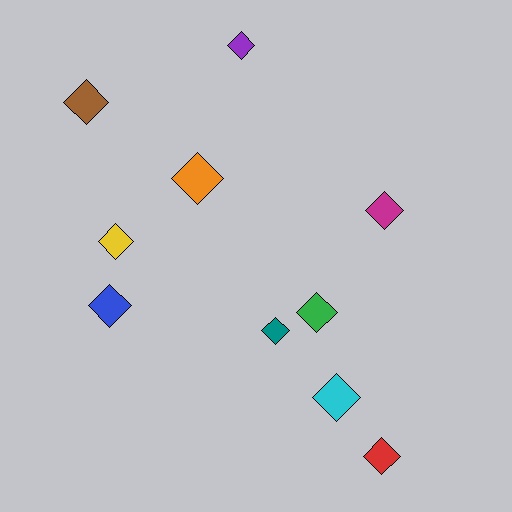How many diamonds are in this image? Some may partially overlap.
There are 10 diamonds.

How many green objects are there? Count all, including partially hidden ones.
There is 1 green object.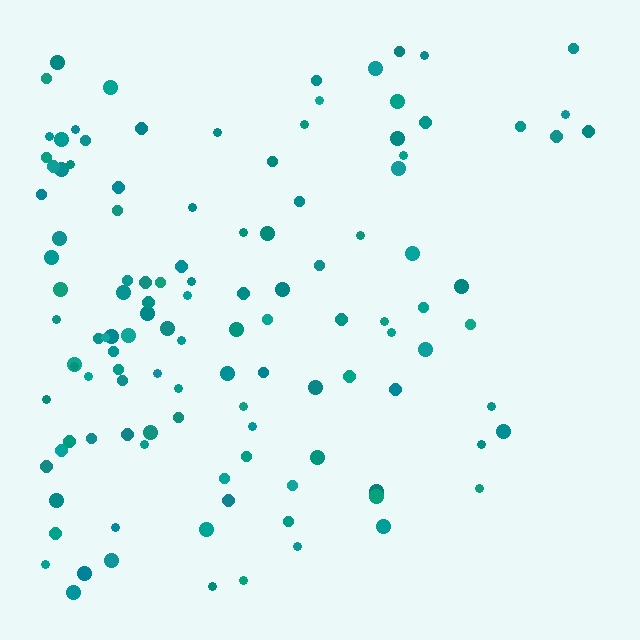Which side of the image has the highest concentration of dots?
The left.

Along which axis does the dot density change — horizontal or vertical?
Horizontal.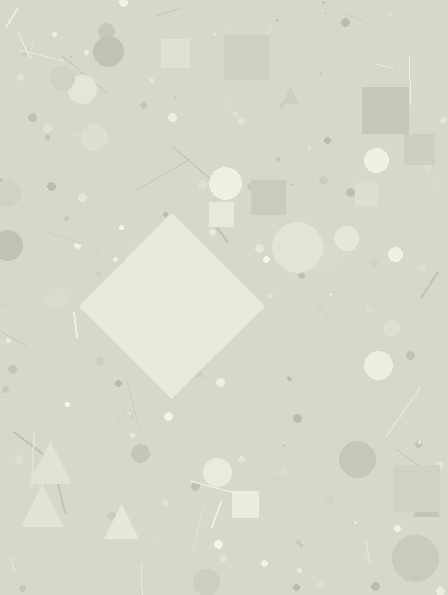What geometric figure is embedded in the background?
A diamond is embedded in the background.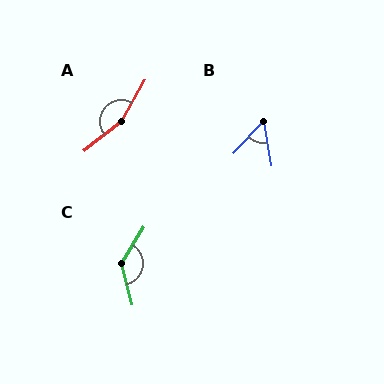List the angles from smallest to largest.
B (52°), C (134°), A (158°).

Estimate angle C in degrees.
Approximately 134 degrees.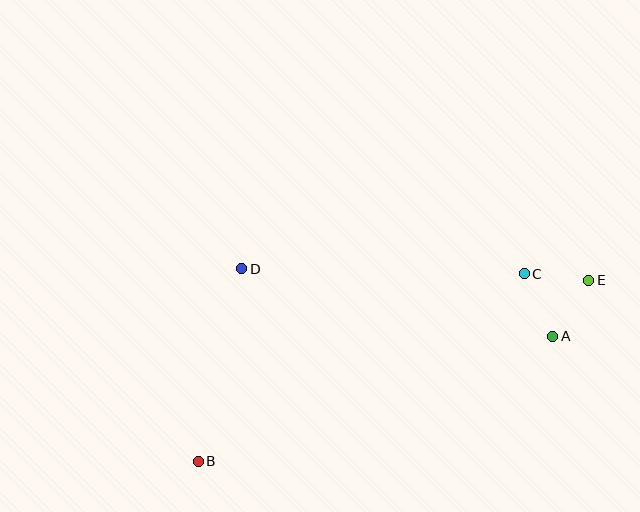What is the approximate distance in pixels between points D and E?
The distance between D and E is approximately 347 pixels.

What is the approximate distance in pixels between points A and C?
The distance between A and C is approximately 68 pixels.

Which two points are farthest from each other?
Points B and E are farthest from each other.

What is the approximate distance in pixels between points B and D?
The distance between B and D is approximately 197 pixels.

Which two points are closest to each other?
Points C and E are closest to each other.